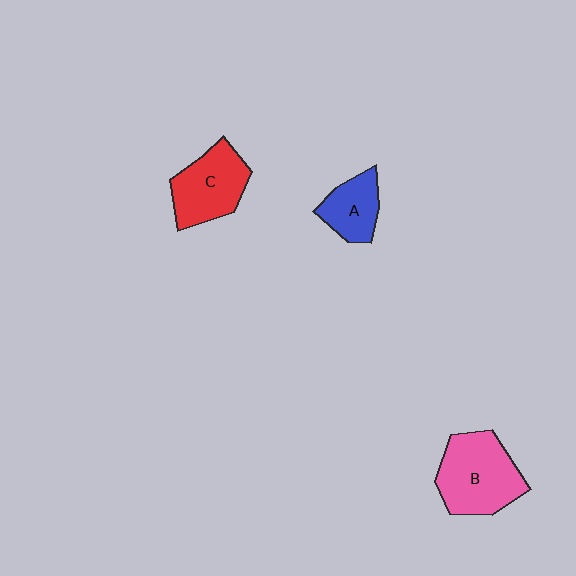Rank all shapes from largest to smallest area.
From largest to smallest: B (pink), C (red), A (blue).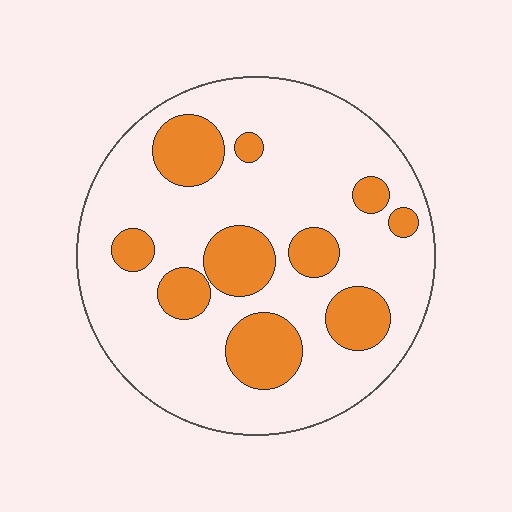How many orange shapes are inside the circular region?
10.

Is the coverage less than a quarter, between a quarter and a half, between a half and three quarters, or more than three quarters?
Less than a quarter.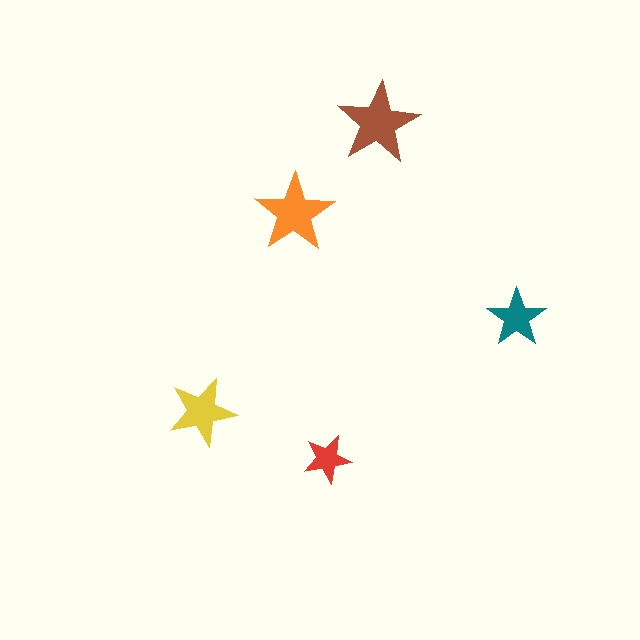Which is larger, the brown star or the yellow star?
The brown one.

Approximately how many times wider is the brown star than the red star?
About 1.5 times wider.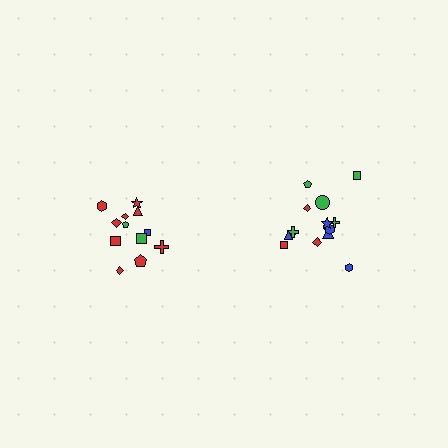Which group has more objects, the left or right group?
The right group.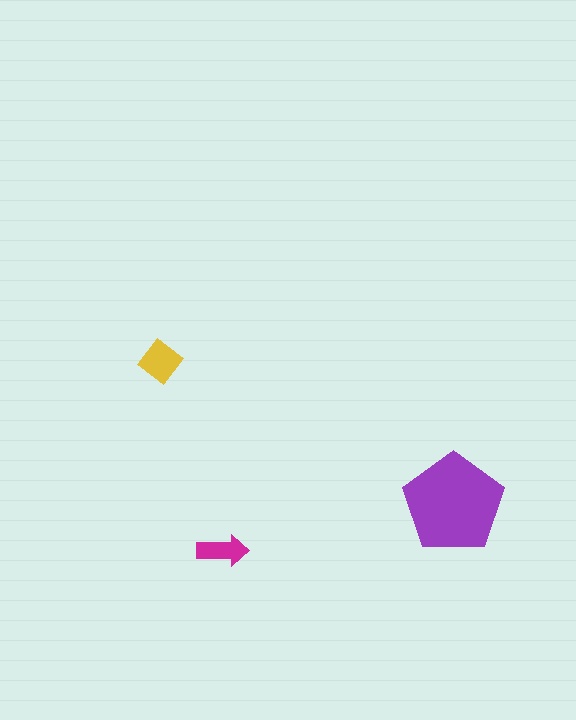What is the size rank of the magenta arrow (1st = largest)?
3rd.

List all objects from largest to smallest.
The purple pentagon, the yellow diamond, the magenta arrow.